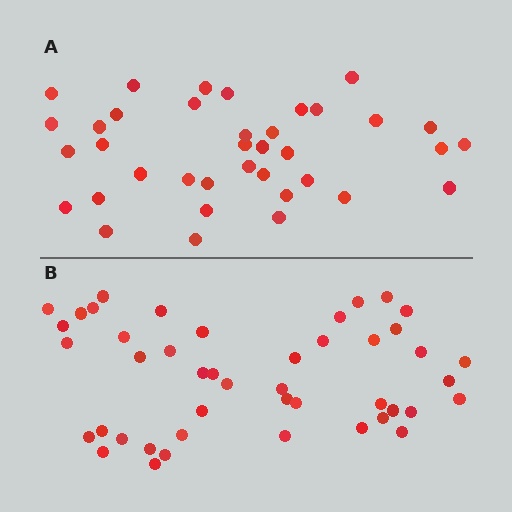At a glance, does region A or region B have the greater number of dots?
Region B (the bottom region) has more dots.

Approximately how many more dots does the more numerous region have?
Region B has roughly 8 or so more dots than region A.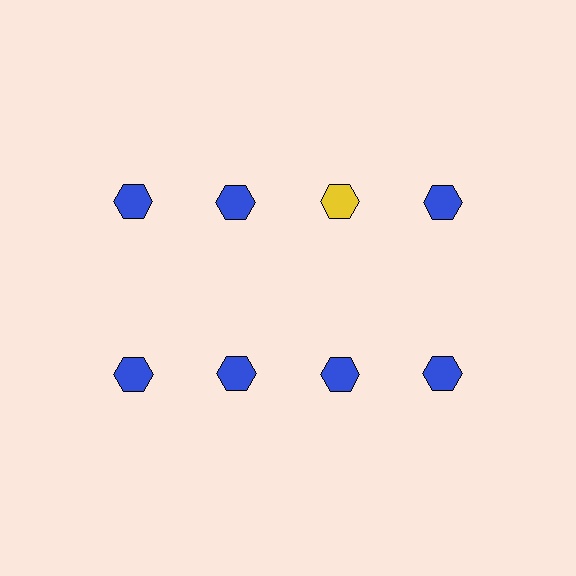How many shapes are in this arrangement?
There are 8 shapes arranged in a grid pattern.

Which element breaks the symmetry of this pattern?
The yellow hexagon in the top row, center column breaks the symmetry. All other shapes are blue hexagons.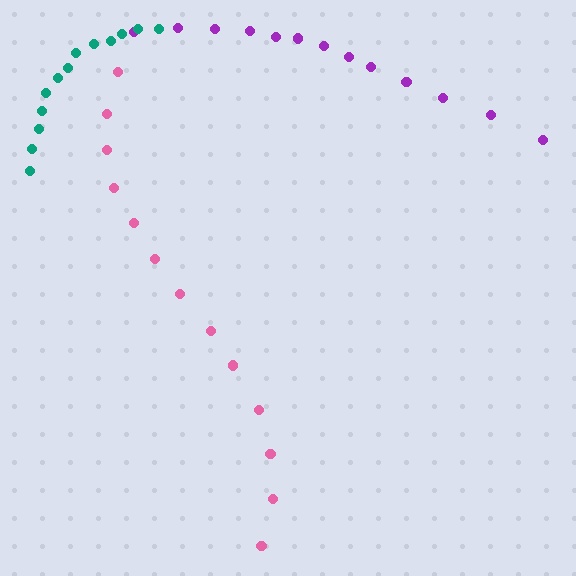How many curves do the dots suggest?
There are 3 distinct paths.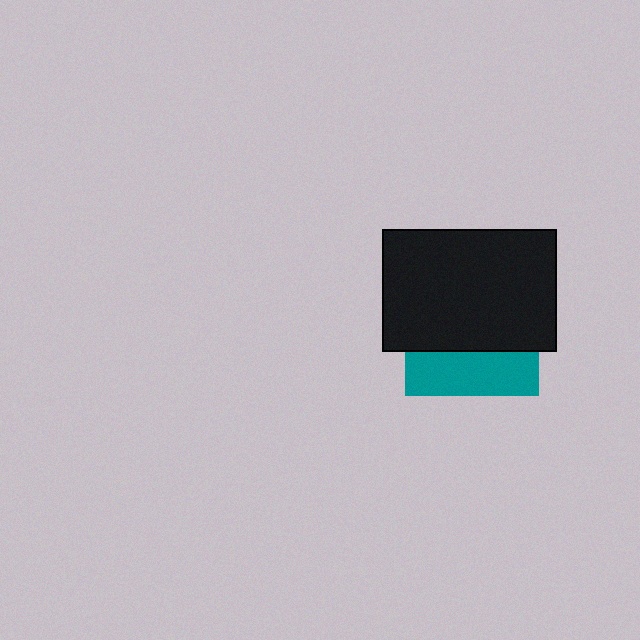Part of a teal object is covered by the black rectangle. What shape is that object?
It is a square.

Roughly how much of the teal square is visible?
A small part of it is visible (roughly 33%).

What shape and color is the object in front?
The object in front is a black rectangle.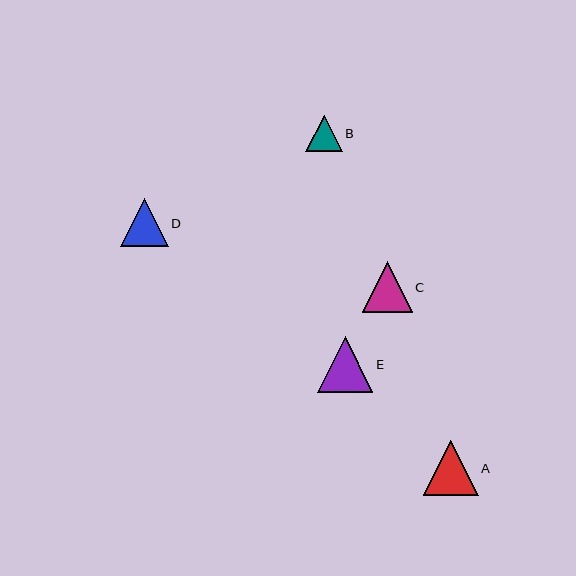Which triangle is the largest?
Triangle E is the largest with a size of approximately 56 pixels.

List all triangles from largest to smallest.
From largest to smallest: E, A, C, D, B.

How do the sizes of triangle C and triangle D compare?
Triangle C and triangle D are approximately the same size.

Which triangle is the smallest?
Triangle B is the smallest with a size of approximately 36 pixels.